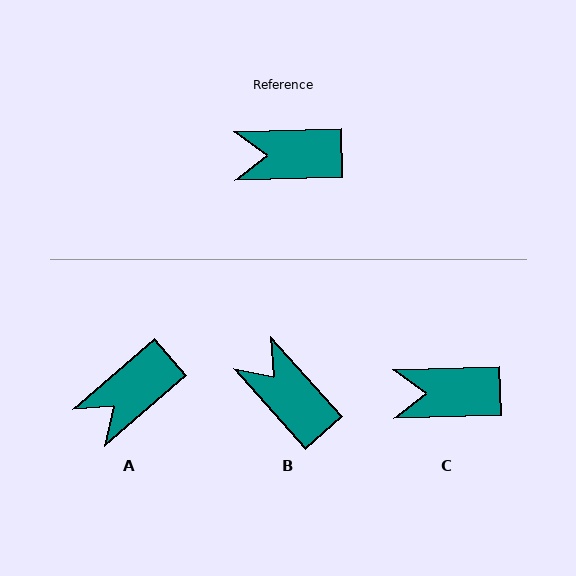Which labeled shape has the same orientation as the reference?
C.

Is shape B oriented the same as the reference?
No, it is off by about 50 degrees.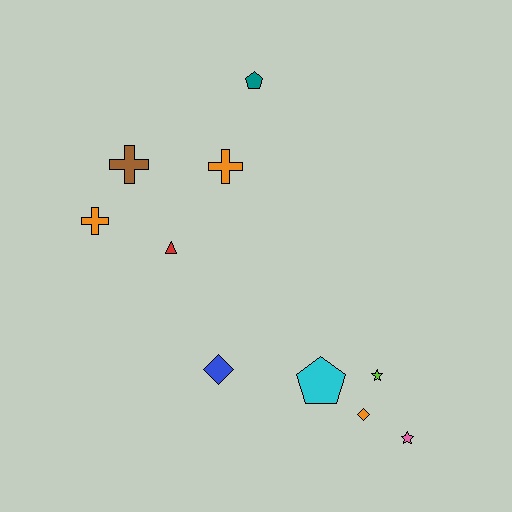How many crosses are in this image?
There are 3 crosses.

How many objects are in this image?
There are 10 objects.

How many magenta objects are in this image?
There are no magenta objects.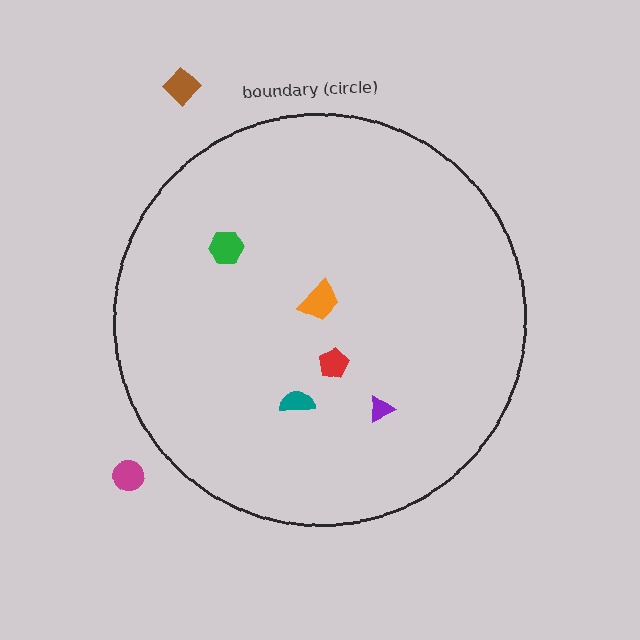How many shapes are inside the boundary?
5 inside, 2 outside.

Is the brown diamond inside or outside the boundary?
Outside.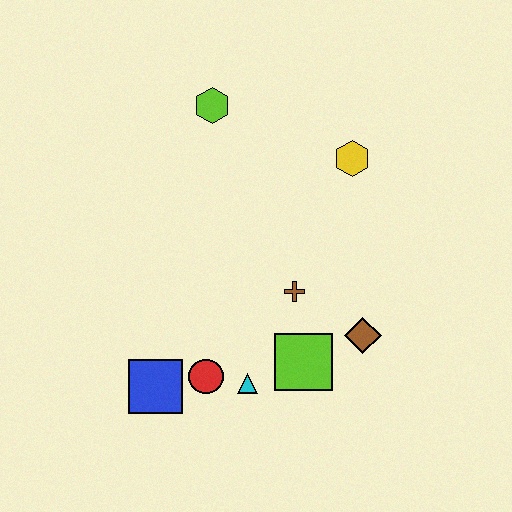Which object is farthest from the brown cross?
The lime hexagon is farthest from the brown cross.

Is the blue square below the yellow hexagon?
Yes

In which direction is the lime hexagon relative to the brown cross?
The lime hexagon is above the brown cross.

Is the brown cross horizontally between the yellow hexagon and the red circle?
Yes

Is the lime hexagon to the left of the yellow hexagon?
Yes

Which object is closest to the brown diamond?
The lime square is closest to the brown diamond.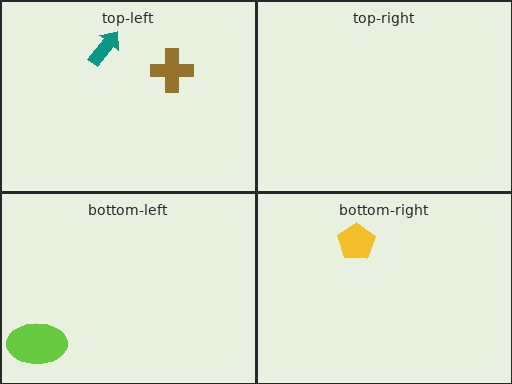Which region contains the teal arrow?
The top-left region.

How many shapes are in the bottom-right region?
1.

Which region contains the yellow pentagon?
The bottom-right region.